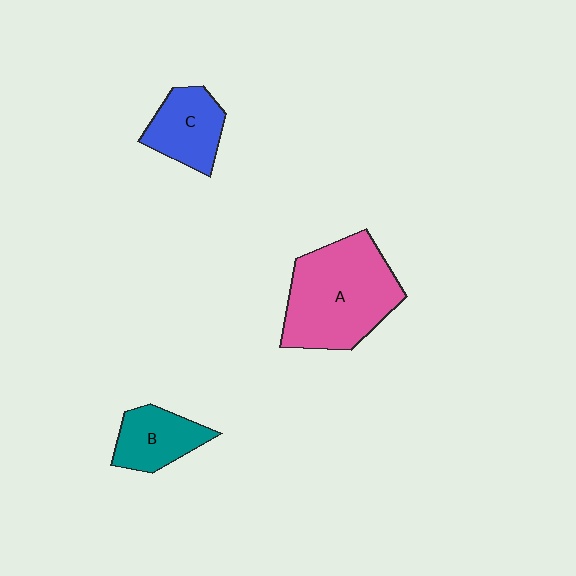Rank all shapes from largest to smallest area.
From largest to smallest: A (pink), C (blue), B (teal).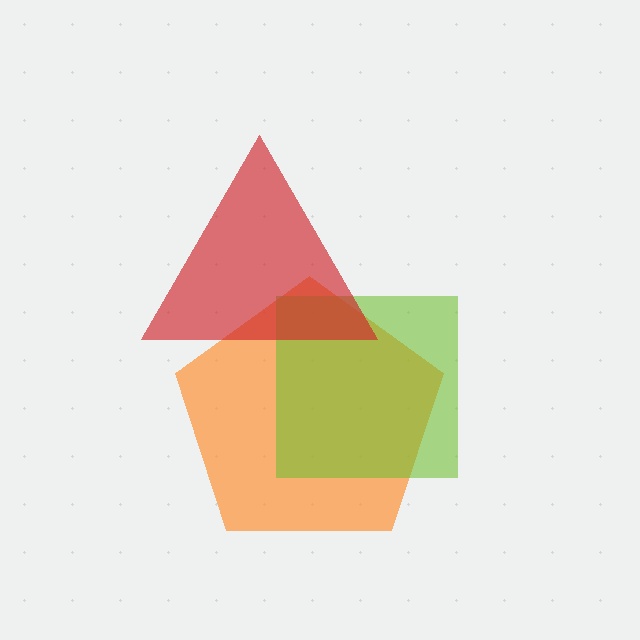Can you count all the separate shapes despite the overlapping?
Yes, there are 3 separate shapes.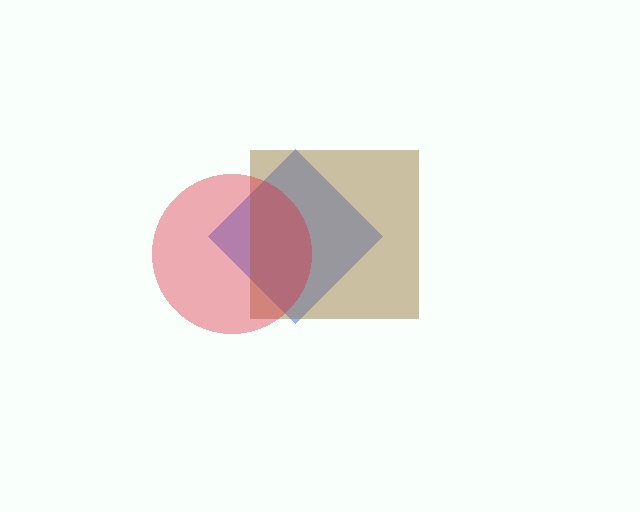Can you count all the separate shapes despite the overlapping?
Yes, there are 3 separate shapes.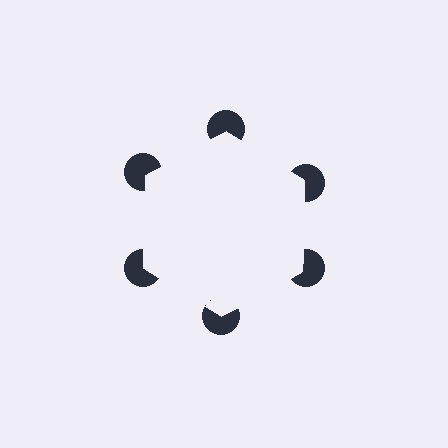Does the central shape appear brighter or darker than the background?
It typically appears slightly brighter than the background, even though no actual brightness change is drawn.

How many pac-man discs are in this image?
There are 6 — one at each vertex of the illusory hexagon.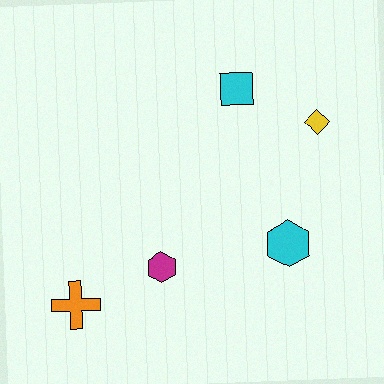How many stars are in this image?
There are no stars.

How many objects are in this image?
There are 5 objects.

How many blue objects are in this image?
There are no blue objects.